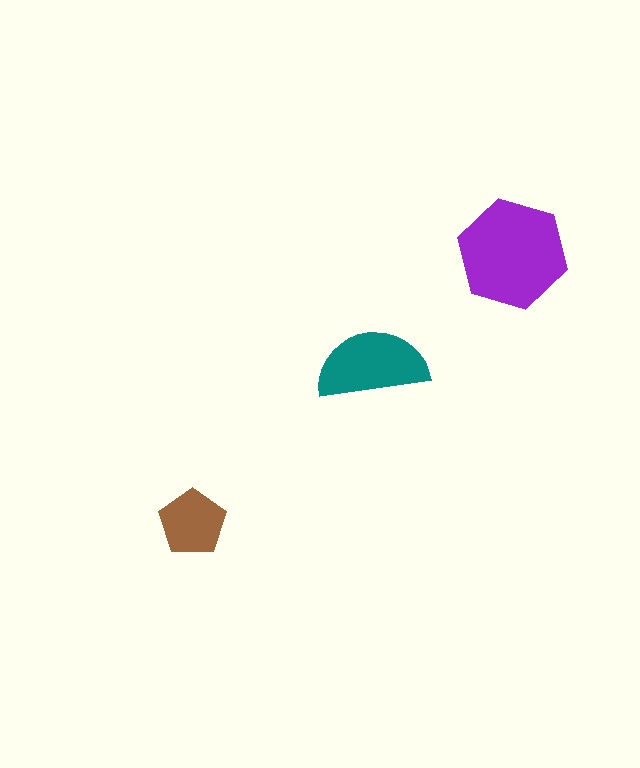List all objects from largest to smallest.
The purple hexagon, the teal semicircle, the brown pentagon.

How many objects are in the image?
There are 3 objects in the image.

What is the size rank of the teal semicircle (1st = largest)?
2nd.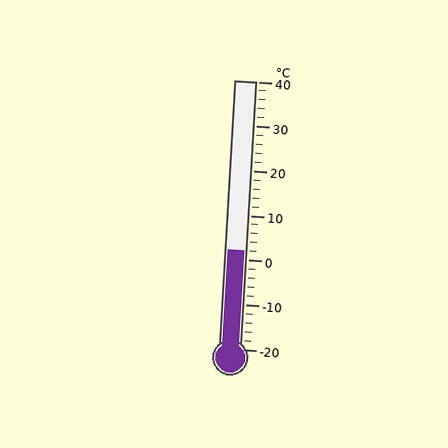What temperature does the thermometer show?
The thermometer shows approximately 2°C.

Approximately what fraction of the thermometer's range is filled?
The thermometer is filled to approximately 35% of its range.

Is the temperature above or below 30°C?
The temperature is below 30°C.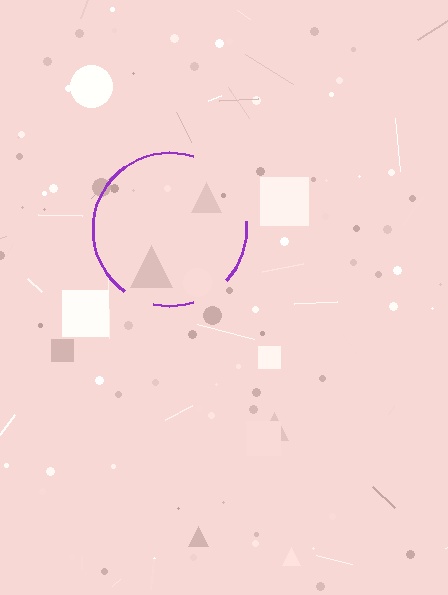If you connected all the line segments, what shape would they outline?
They would outline a circle.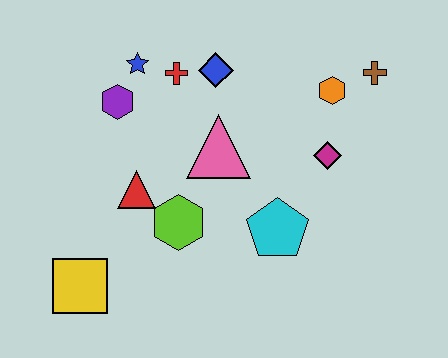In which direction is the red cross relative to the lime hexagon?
The red cross is above the lime hexagon.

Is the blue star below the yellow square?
No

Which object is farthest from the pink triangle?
The yellow square is farthest from the pink triangle.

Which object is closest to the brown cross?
The orange hexagon is closest to the brown cross.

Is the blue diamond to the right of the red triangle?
Yes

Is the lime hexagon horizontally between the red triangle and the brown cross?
Yes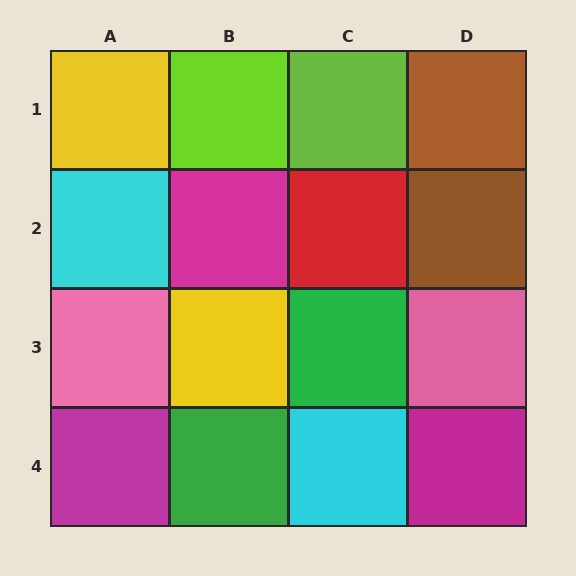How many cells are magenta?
3 cells are magenta.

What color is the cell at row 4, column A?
Magenta.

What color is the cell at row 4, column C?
Cyan.